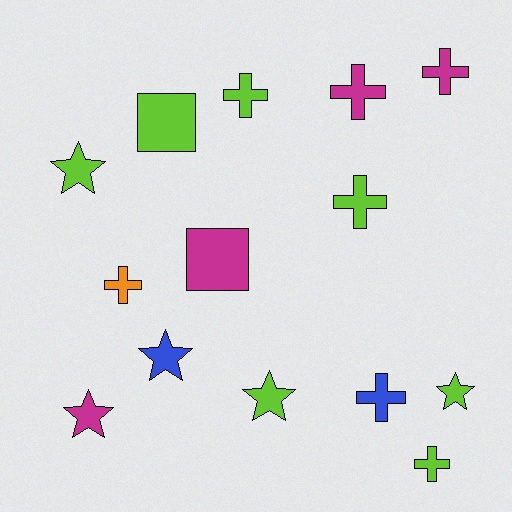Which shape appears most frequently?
Cross, with 7 objects.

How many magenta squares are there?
There is 1 magenta square.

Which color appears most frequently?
Lime, with 7 objects.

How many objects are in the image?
There are 14 objects.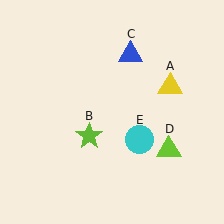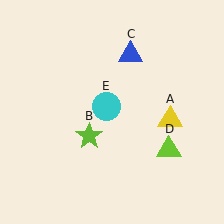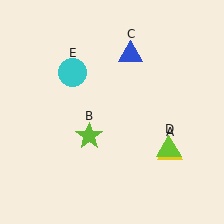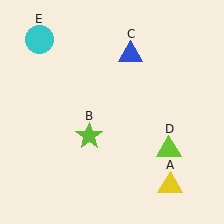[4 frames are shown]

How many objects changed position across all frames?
2 objects changed position: yellow triangle (object A), cyan circle (object E).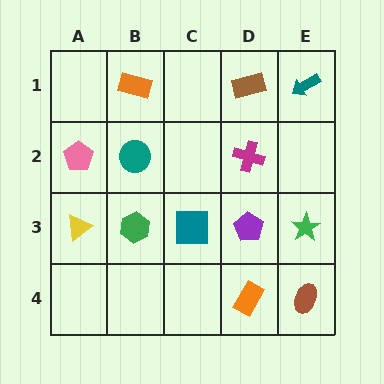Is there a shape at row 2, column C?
No, that cell is empty.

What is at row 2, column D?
A magenta cross.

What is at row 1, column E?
A teal arrow.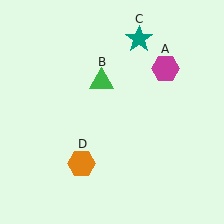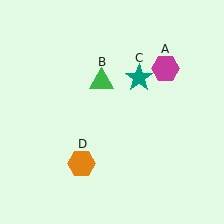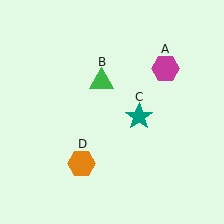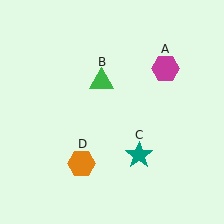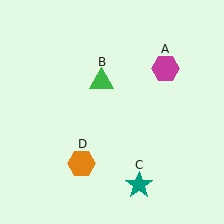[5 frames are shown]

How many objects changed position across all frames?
1 object changed position: teal star (object C).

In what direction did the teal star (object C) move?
The teal star (object C) moved down.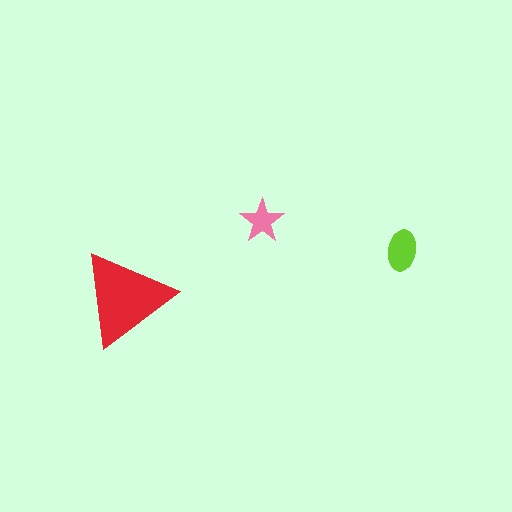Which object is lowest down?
The red triangle is bottommost.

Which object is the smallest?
The pink star.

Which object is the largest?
The red triangle.